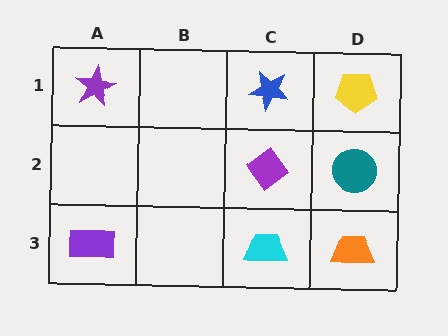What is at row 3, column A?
A purple rectangle.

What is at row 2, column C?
A purple diamond.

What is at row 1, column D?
A yellow pentagon.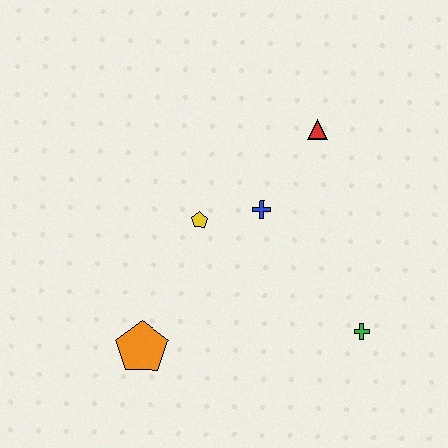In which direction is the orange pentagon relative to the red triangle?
The orange pentagon is below the red triangle.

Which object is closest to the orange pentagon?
The yellow pentagon is closest to the orange pentagon.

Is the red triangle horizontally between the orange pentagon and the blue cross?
No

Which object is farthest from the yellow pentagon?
The green cross is farthest from the yellow pentagon.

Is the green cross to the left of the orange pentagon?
No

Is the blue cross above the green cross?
Yes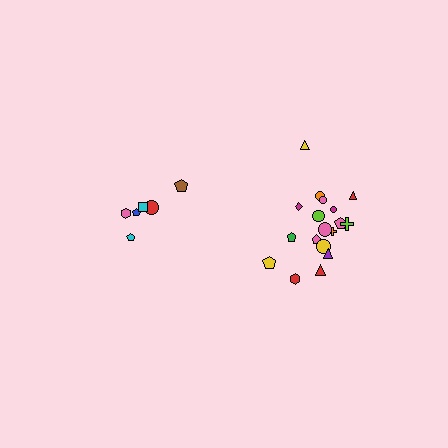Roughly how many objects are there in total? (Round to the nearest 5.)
Roughly 25 objects in total.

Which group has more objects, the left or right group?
The right group.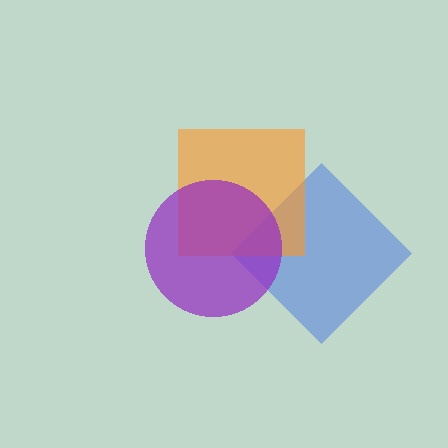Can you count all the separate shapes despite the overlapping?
Yes, there are 3 separate shapes.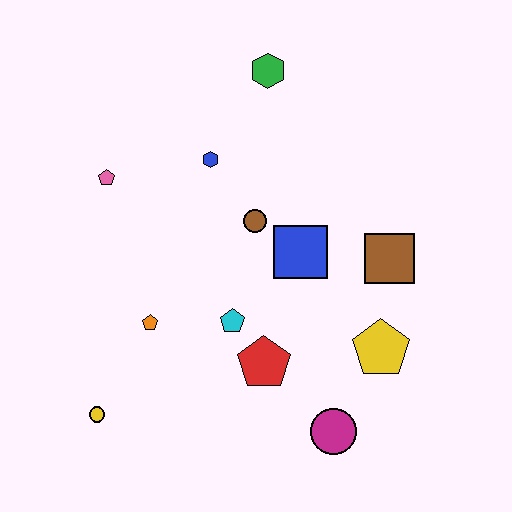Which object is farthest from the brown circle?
The yellow circle is farthest from the brown circle.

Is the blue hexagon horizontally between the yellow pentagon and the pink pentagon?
Yes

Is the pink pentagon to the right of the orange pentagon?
No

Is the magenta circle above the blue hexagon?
No